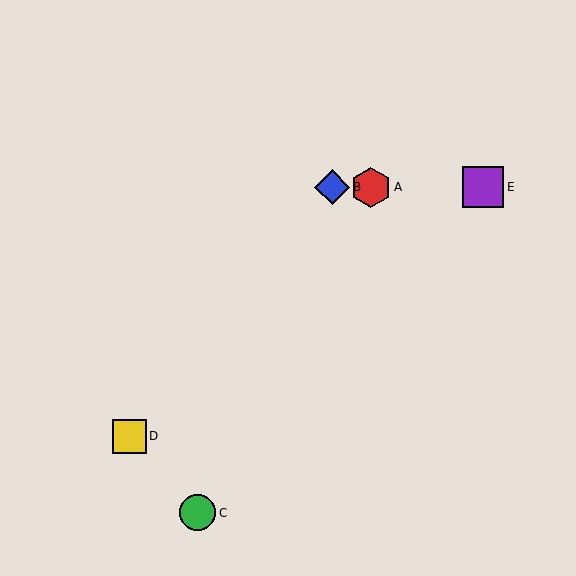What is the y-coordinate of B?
Object B is at y≈187.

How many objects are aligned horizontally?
3 objects (A, B, E) are aligned horizontally.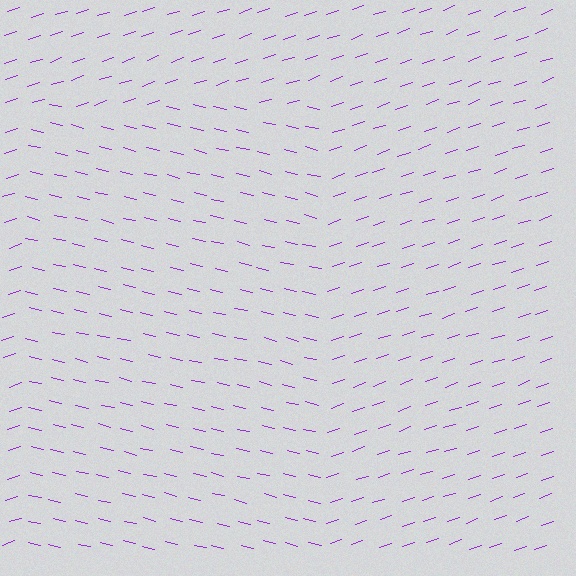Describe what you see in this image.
The image is filled with small purple line segments. A rectangle region in the image has lines oriented differently from the surrounding lines, creating a visible texture boundary.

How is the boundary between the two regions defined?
The boundary is defined purely by a change in line orientation (approximately 32 degrees difference). All lines are the same color and thickness.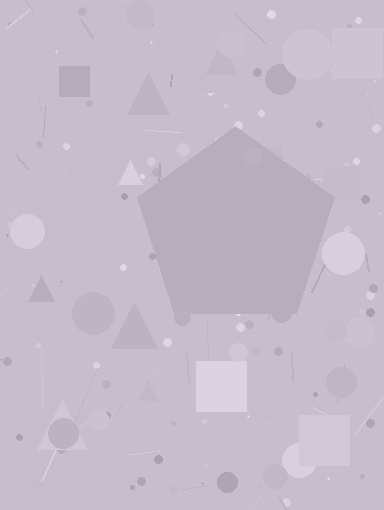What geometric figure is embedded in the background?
A pentagon is embedded in the background.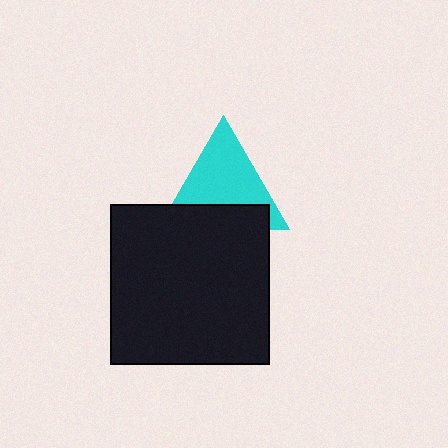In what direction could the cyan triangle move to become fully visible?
The cyan triangle could move up. That would shift it out from behind the black square entirely.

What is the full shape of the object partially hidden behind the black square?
The partially hidden object is a cyan triangle.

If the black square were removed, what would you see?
You would see the complete cyan triangle.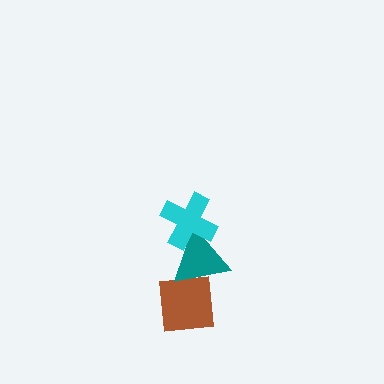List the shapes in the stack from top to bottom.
From top to bottom: the cyan cross, the teal triangle, the brown square.